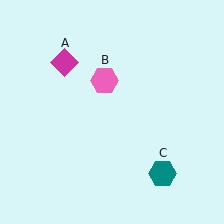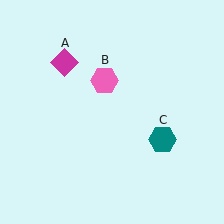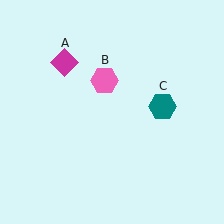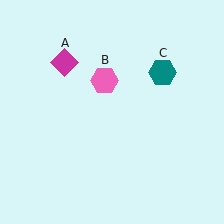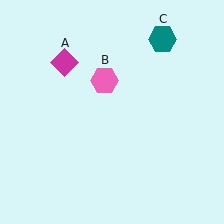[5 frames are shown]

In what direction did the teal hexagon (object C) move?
The teal hexagon (object C) moved up.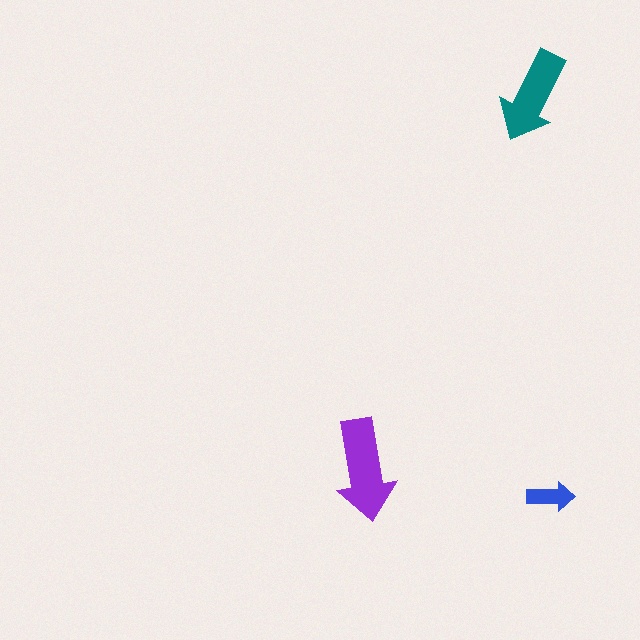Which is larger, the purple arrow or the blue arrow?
The purple one.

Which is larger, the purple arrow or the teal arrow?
The purple one.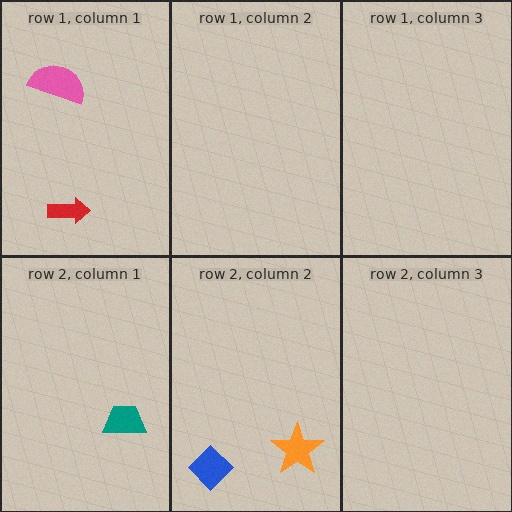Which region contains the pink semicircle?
The row 1, column 1 region.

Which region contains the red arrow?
The row 1, column 1 region.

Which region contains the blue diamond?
The row 2, column 2 region.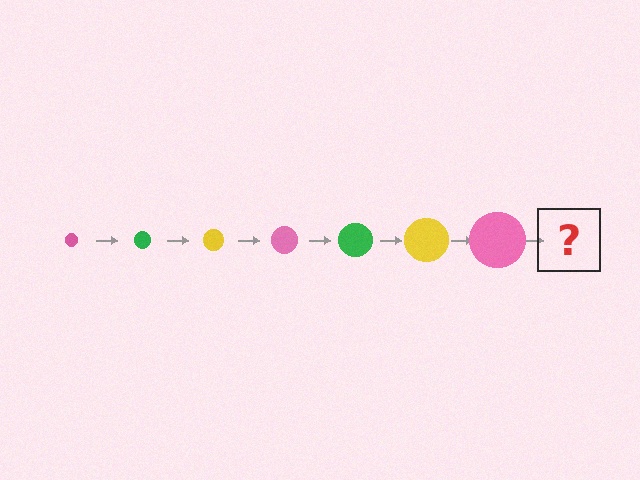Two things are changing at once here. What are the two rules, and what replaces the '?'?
The two rules are that the circle grows larger each step and the color cycles through pink, green, and yellow. The '?' should be a green circle, larger than the previous one.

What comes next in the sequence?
The next element should be a green circle, larger than the previous one.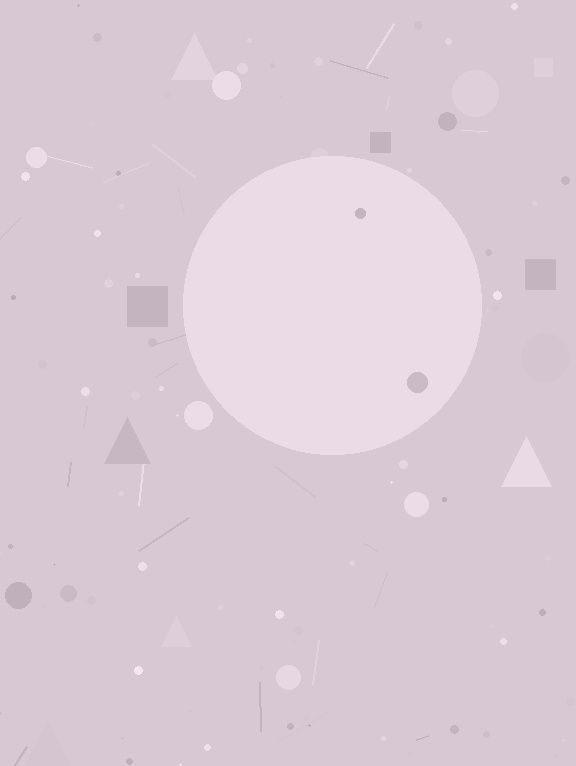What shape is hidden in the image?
A circle is hidden in the image.